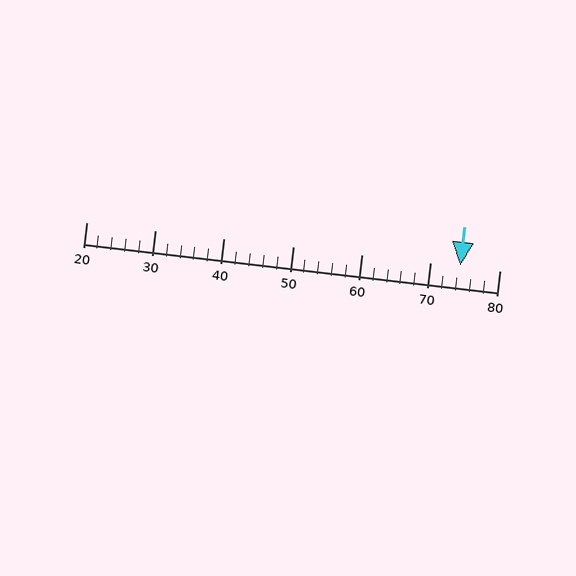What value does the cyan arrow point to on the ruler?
The cyan arrow points to approximately 74.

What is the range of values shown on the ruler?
The ruler shows values from 20 to 80.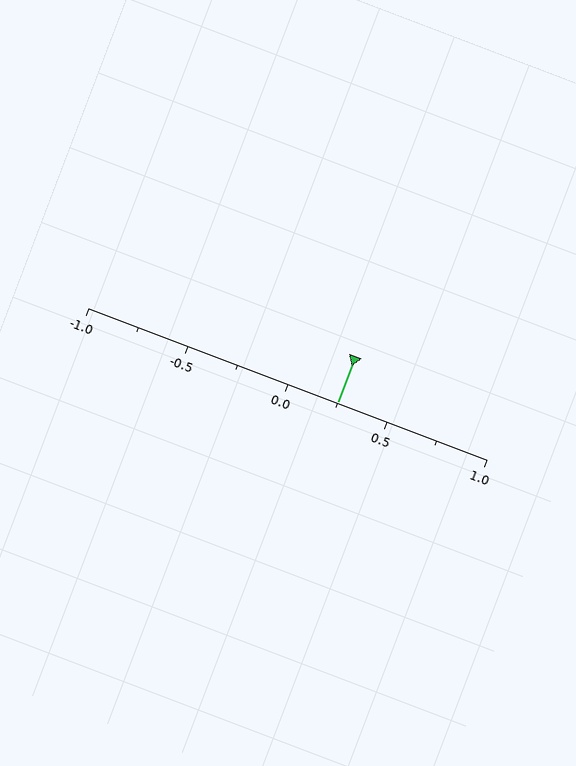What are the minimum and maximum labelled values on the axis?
The axis runs from -1.0 to 1.0.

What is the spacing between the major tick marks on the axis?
The major ticks are spaced 0.5 apart.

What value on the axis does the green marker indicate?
The marker indicates approximately 0.25.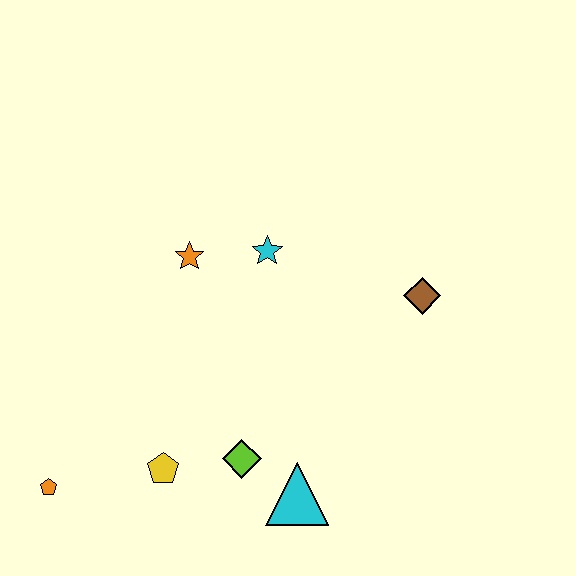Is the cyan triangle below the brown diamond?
Yes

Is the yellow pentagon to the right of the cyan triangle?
No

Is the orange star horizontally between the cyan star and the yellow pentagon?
Yes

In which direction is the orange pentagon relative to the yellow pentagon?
The orange pentagon is to the left of the yellow pentagon.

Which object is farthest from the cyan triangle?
The orange star is farthest from the cyan triangle.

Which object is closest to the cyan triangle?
The lime diamond is closest to the cyan triangle.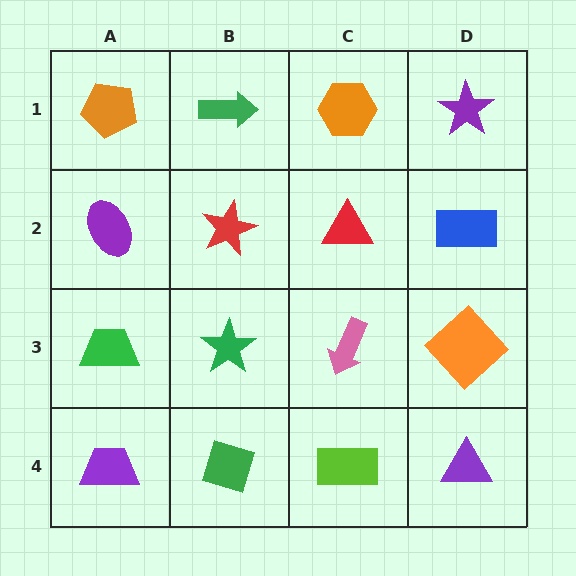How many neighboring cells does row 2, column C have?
4.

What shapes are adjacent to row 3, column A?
A purple ellipse (row 2, column A), a purple trapezoid (row 4, column A), a green star (row 3, column B).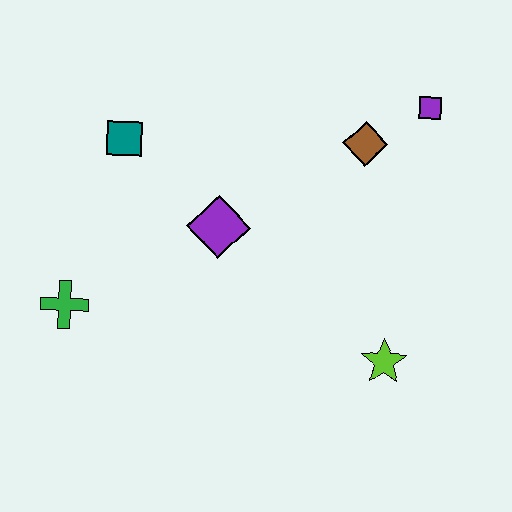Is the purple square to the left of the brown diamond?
No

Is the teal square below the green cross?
No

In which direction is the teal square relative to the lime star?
The teal square is to the left of the lime star.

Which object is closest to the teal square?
The purple diamond is closest to the teal square.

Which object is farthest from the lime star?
The teal square is farthest from the lime star.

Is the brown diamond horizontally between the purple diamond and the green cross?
No